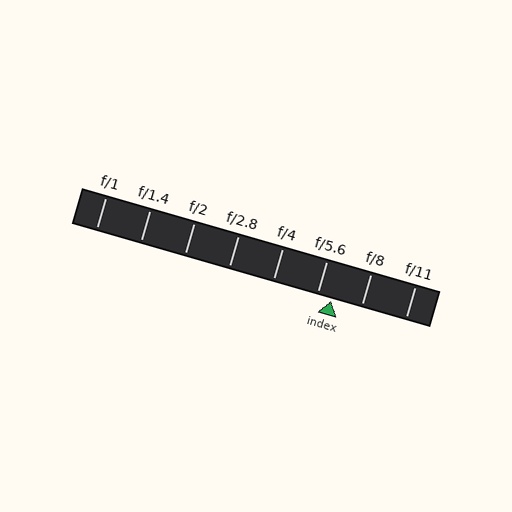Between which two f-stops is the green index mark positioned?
The index mark is between f/5.6 and f/8.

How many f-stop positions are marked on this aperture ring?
There are 8 f-stop positions marked.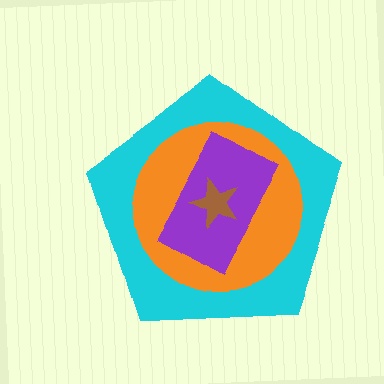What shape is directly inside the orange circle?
The purple rectangle.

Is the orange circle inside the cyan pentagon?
Yes.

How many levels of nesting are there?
4.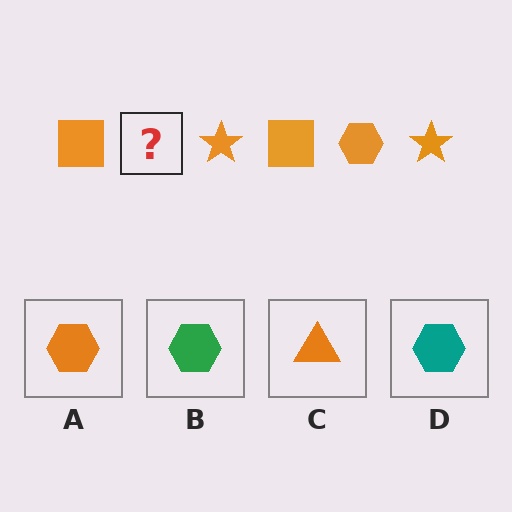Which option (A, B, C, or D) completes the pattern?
A.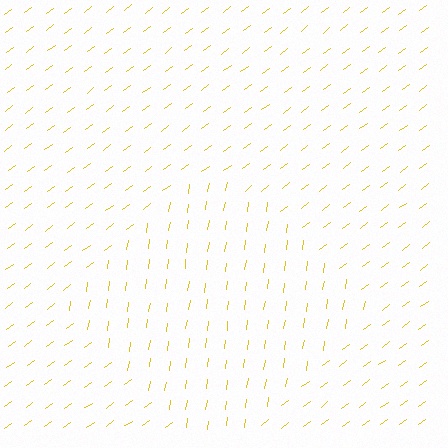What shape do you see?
I see a diamond.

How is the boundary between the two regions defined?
The boundary is defined purely by a change in line orientation (approximately 45 degrees difference). All lines are the same color and thickness.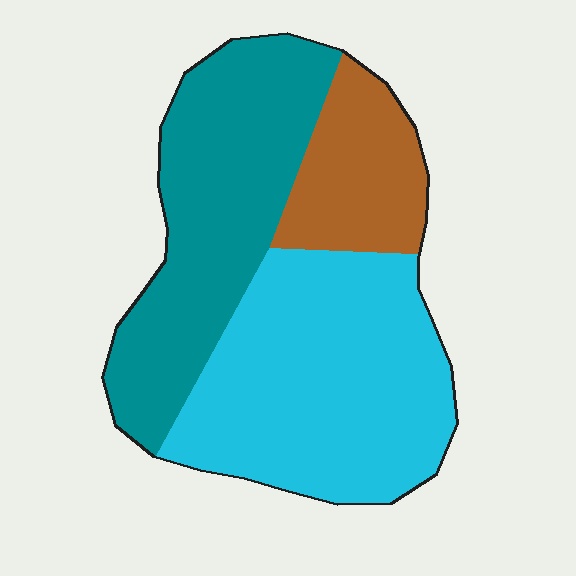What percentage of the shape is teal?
Teal covers about 40% of the shape.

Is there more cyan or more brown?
Cyan.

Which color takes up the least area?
Brown, at roughly 15%.